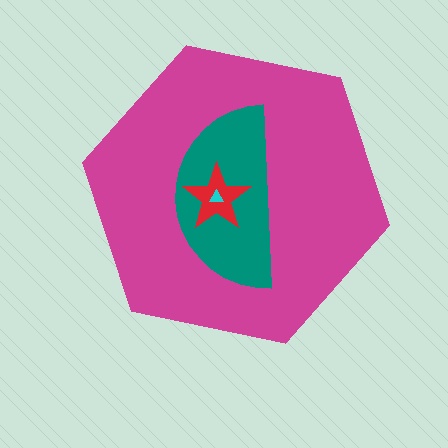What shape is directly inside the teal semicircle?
The red star.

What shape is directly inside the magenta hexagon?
The teal semicircle.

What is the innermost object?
The cyan triangle.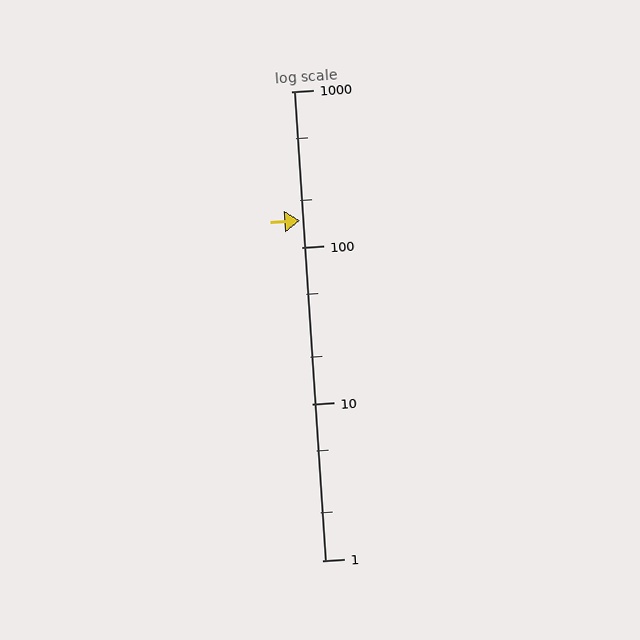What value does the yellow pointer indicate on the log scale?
The pointer indicates approximately 150.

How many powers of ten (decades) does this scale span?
The scale spans 3 decades, from 1 to 1000.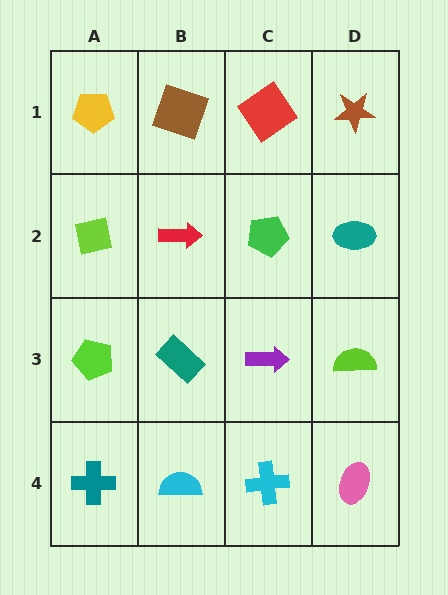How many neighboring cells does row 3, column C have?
4.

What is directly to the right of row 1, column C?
A brown star.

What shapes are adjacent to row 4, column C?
A purple arrow (row 3, column C), a cyan semicircle (row 4, column B), a pink ellipse (row 4, column D).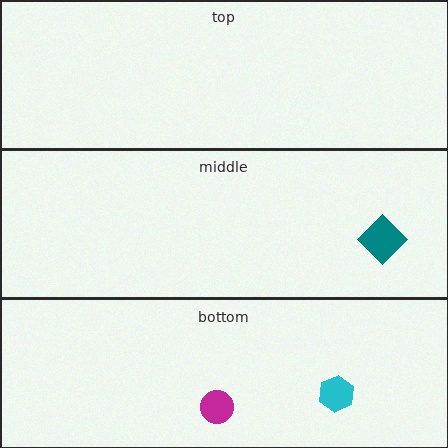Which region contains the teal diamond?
The middle region.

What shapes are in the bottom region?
The magenta circle, the cyan hexagon.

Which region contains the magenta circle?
The bottom region.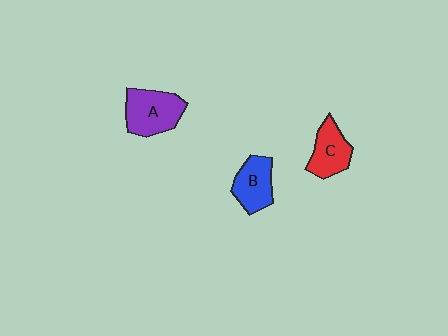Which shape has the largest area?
Shape A (purple).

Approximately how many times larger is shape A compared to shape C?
Approximately 1.3 times.